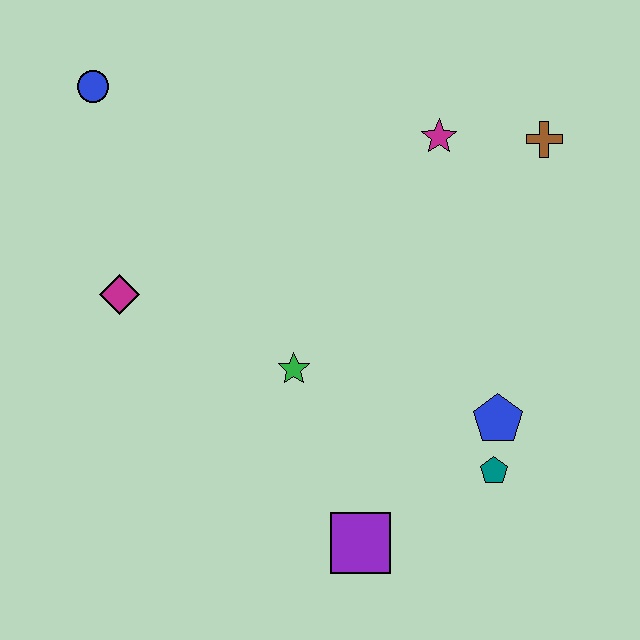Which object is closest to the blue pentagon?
The teal pentagon is closest to the blue pentagon.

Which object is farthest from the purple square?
The blue circle is farthest from the purple square.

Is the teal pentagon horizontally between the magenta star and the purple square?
No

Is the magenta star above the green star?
Yes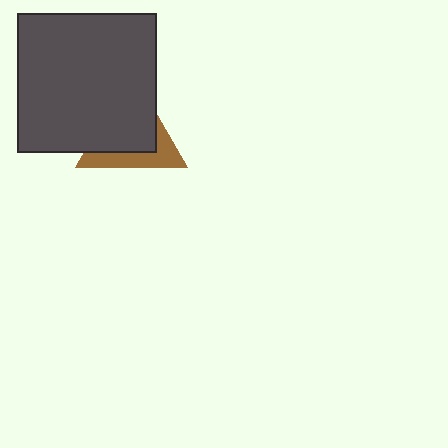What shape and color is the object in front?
The object in front is a dark gray square.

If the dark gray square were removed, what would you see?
You would see the complete brown triangle.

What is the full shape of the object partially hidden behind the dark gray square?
The partially hidden object is a brown triangle.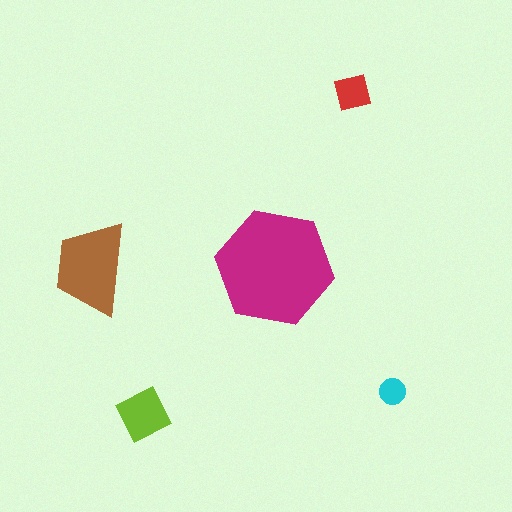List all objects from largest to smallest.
The magenta hexagon, the brown trapezoid, the lime diamond, the red square, the cyan circle.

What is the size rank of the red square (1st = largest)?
4th.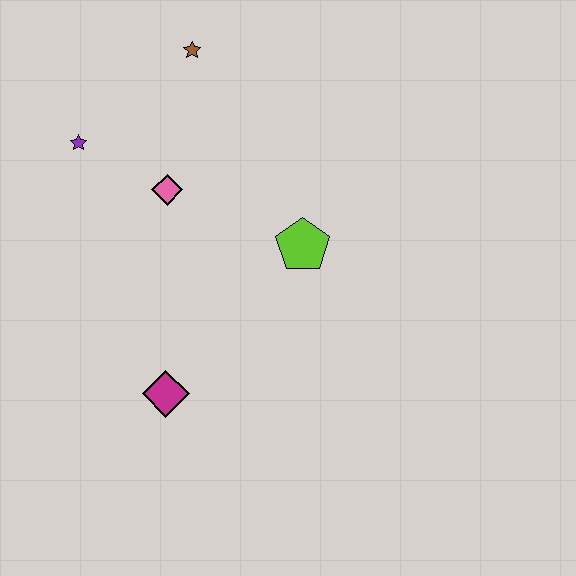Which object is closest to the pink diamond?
The purple star is closest to the pink diamond.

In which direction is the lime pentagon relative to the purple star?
The lime pentagon is to the right of the purple star.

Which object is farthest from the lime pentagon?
The purple star is farthest from the lime pentagon.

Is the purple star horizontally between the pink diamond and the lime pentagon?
No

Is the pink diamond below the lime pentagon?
No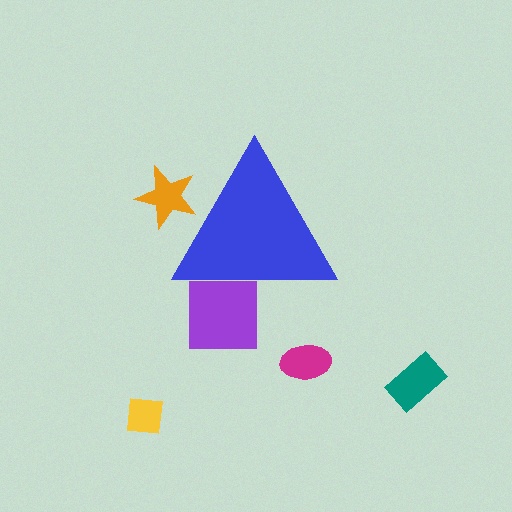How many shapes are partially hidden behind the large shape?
2 shapes are partially hidden.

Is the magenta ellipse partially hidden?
No, the magenta ellipse is fully visible.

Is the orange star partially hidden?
Yes, the orange star is partially hidden behind the blue triangle.